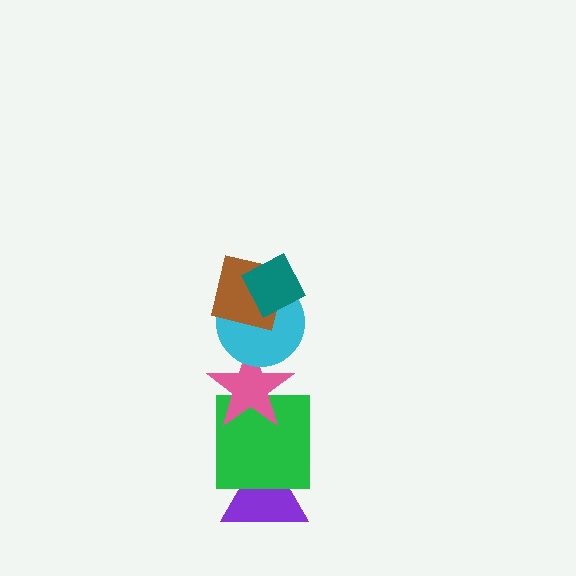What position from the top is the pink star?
The pink star is 4th from the top.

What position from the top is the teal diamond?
The teal diamond is 1st from the top.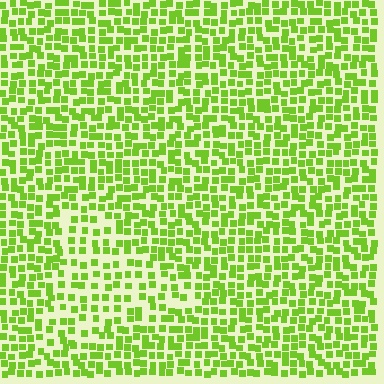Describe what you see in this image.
The image contains small lime elements arranged at two different densities. A triangle-shaped region is visible where the elements are less densely packed than the surrounding area.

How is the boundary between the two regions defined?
The boundary is defined by a change in element density (approximately 1.6x ratio). All elements are the same color, size, and shape.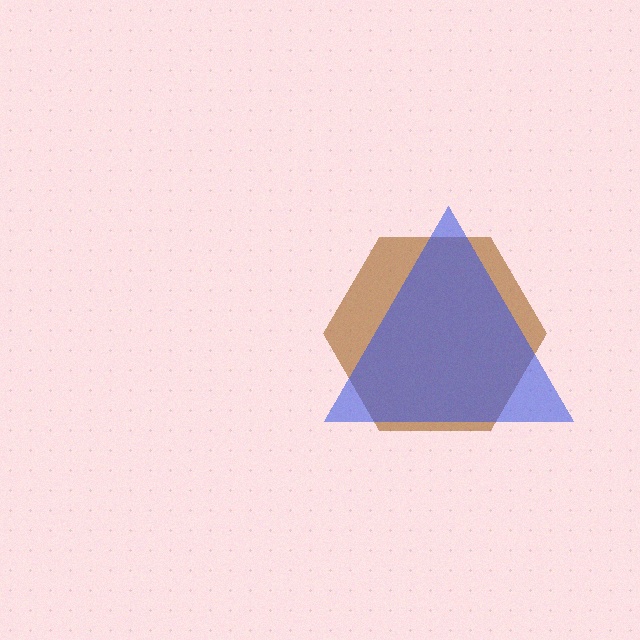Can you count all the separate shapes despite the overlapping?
Yes, there are 2 separate shapes.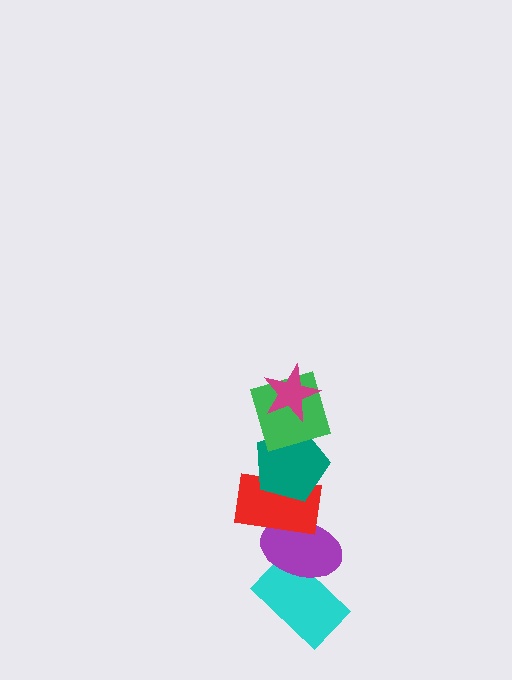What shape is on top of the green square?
The magenta star is on top of the green square.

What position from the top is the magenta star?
The magenta star is 1st from the top.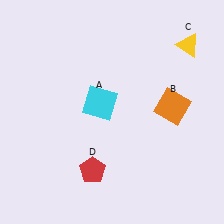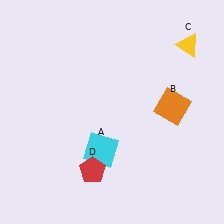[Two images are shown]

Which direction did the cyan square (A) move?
The cyan square (A) moved down.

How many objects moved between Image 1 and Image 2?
1 object moved between the two images.